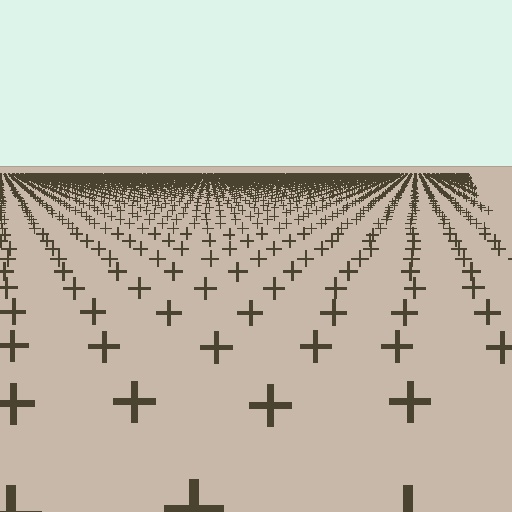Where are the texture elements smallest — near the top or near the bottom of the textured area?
Near the top.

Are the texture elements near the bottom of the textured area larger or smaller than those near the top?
Larger. Near the bottom, elements are closer to the viewer and appear at a bigger on-screen size.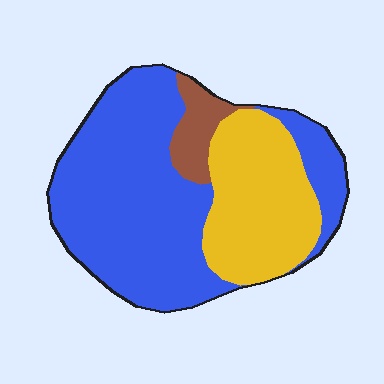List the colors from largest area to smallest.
From largest to smallest: blue, yellow, brown.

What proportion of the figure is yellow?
Yellow takes up about one third (1/3) of the figure.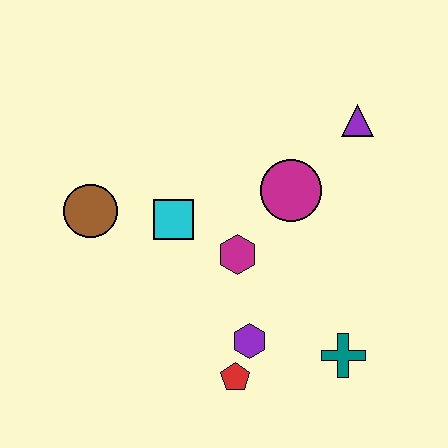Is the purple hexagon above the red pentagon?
Yes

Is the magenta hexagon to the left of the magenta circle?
Yes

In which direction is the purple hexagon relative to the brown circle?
The purple hexagon is to the right of the brown circle.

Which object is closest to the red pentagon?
The purple hexagon is closest to the red pentagon.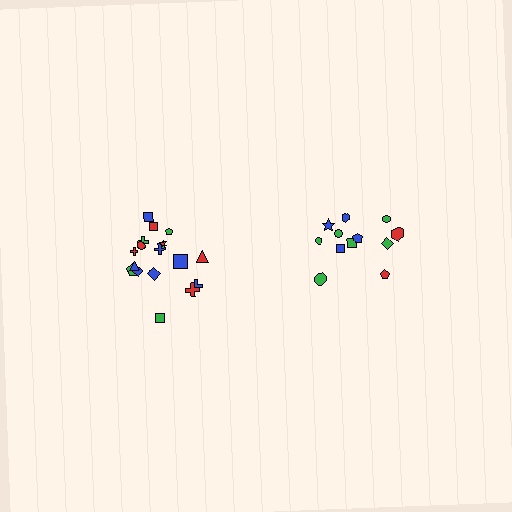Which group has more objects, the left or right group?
The left group.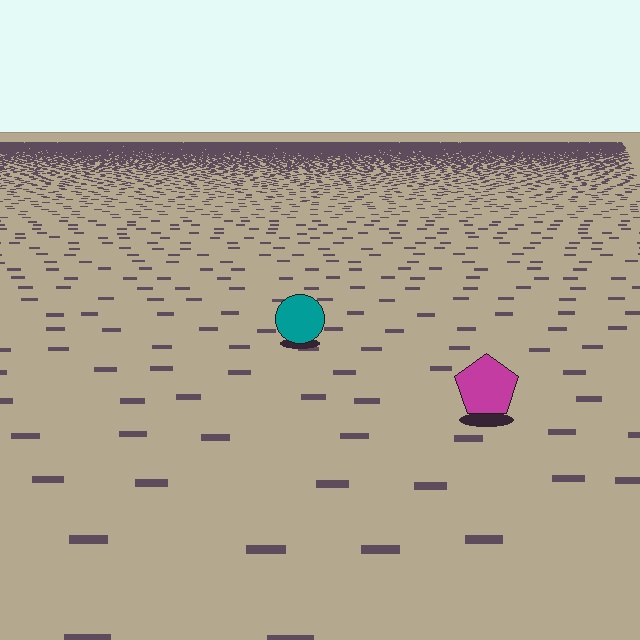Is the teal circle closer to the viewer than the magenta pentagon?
No. The magenta pentagon is closer — you can tell from the texture gradient: the ground texture is coarser near it.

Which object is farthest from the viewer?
The teal circle is farthest from the viewer. It appears smaller and the ground texture around it is denser.